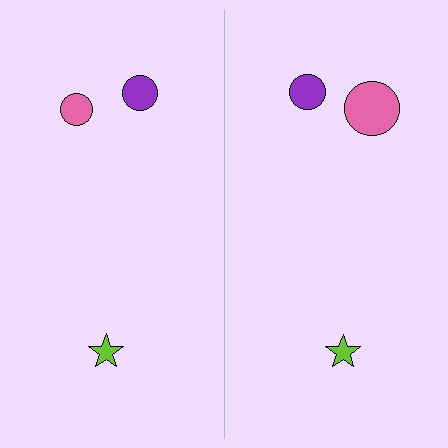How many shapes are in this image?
There are 6 shapes in this image.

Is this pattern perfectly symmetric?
No, the pattern is not perfectly symmetric. The pink circle on the right side has a different size than its mirror counterpart.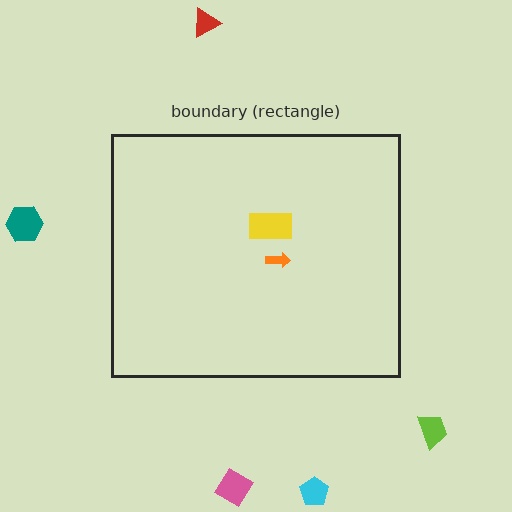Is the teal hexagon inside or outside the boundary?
Outside.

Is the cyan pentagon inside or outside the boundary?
Outside.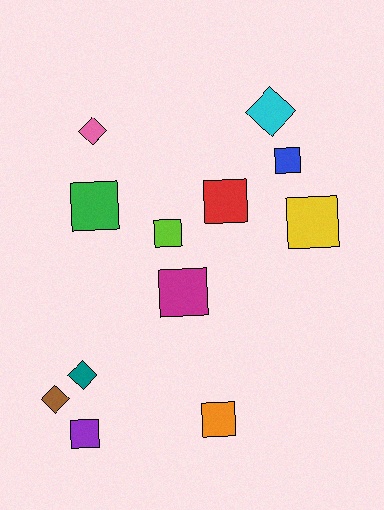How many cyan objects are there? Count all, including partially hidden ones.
There is 1 cyan object.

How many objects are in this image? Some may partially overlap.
There are 12 objects.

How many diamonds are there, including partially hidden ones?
There are 4 diamonds.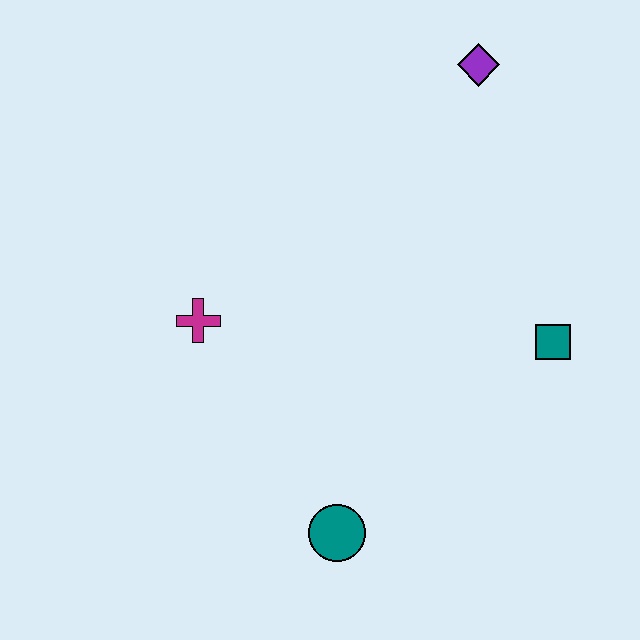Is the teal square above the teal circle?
Yes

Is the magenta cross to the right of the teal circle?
No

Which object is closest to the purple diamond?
The teal square is closest to the purple diamond.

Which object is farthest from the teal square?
The magenta cross is farthest from the teal square.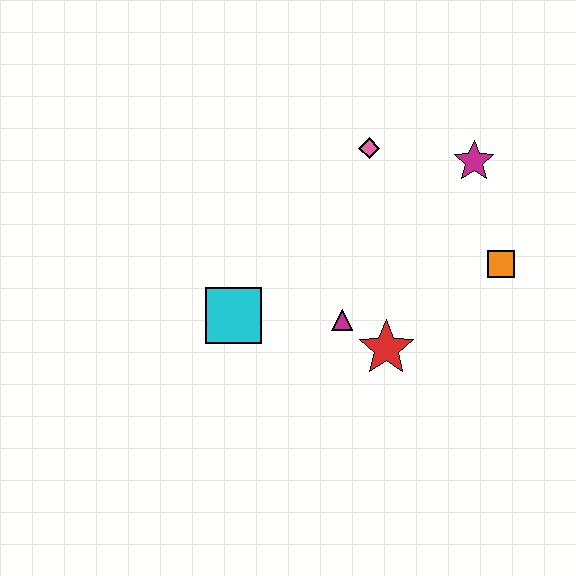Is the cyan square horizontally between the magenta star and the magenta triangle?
No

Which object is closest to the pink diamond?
The magenta star is closest to the pink diamond.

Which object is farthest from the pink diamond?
The cyan square is farthest from the pink diamond.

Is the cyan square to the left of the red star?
Yes